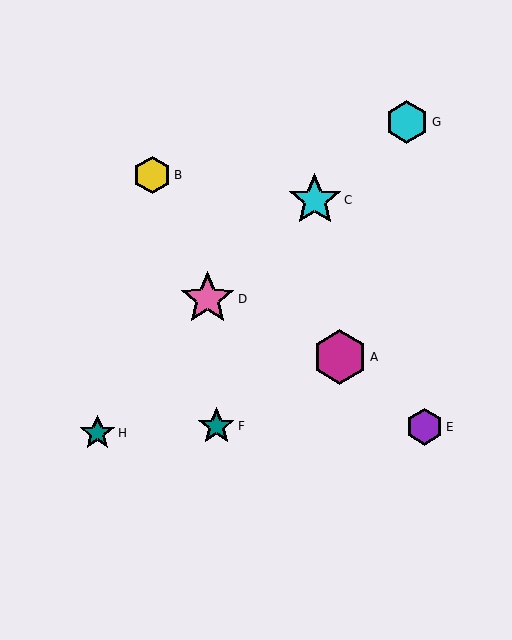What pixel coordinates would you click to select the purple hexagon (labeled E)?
Click at (425, 427) to select the purple hexagon E.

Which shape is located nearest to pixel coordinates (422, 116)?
The cyan hexagon (labeled G) at (407, 122) is nearest to that location.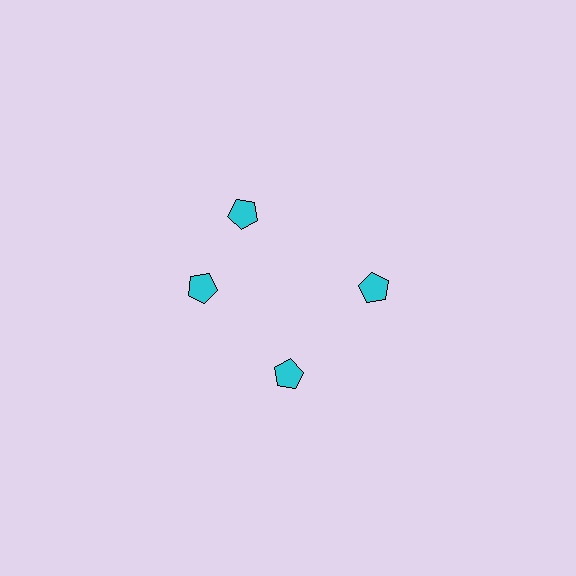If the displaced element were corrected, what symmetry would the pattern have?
It would have 4-fold rotational symmetry — the pattern would map onto itself every 90 degrees.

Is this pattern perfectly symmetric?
No. The 4 cyan pentagons are arranged in a ring, but one element near the 12 o'clock position is rotated out of alignment along the ring, breaking the 4-fold rotational symmetry.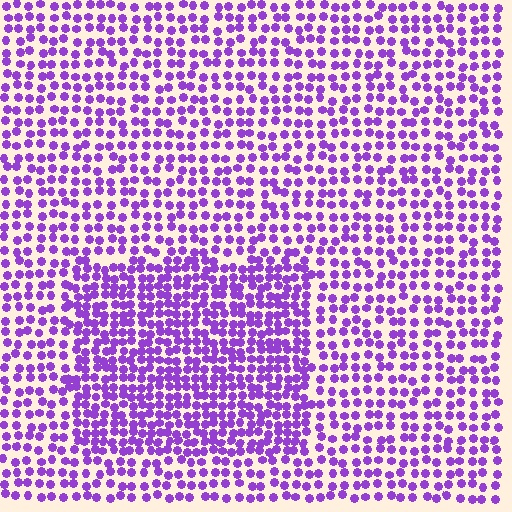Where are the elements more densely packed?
The elements are more densely packed inside the rectangle boundary.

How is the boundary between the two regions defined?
The boundary is defined by a change in element density (approximately 1.6x ratio). All elements are the same color, size, and shape.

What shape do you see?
I see a rectangle.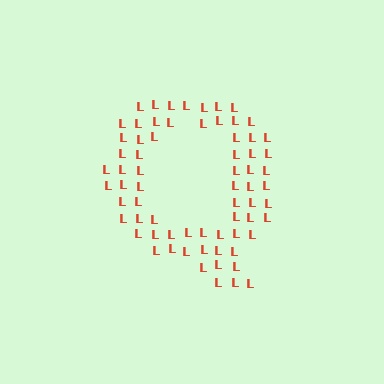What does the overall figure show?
The overall figure shows the letter Q.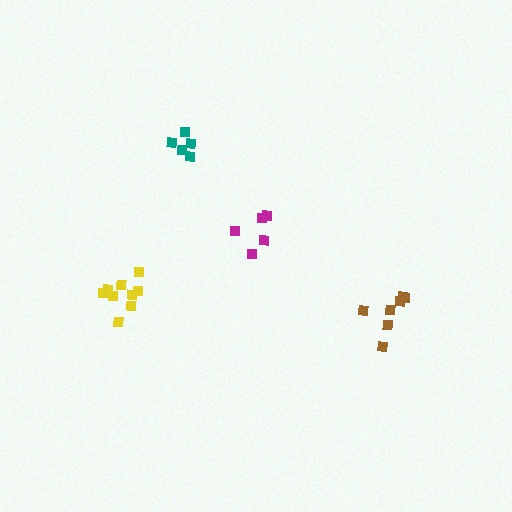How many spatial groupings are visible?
There are 4 spatial groupings.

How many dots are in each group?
Group 1: 5 dots, Group 2: 5 dots, Group 3: 9 dots, Group 4: 7 dots (26 total).